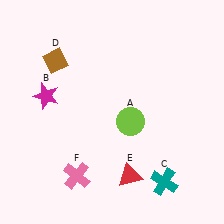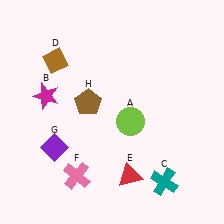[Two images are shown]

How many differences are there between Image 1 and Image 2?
There are 2 differences between the two images.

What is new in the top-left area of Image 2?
A brown pentagon (H) was added in the top-left area of Image 2.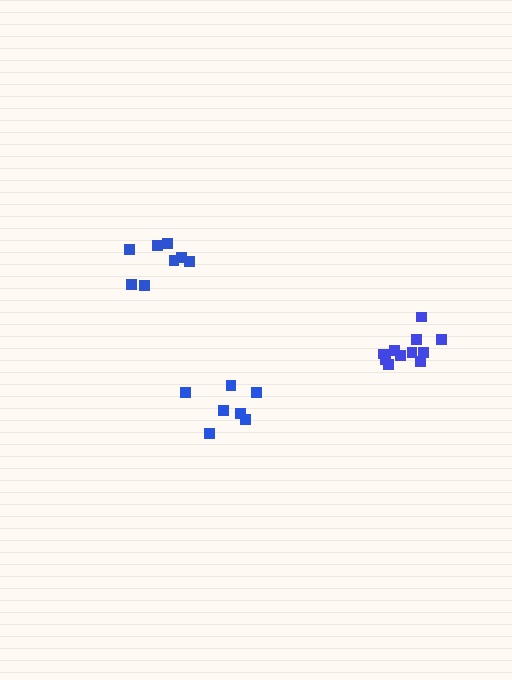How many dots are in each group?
Group 1: 8 dots, Group 2: 11 dots, Group 3: 7 dots (26 total).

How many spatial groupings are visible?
There are 3 spatial groupings.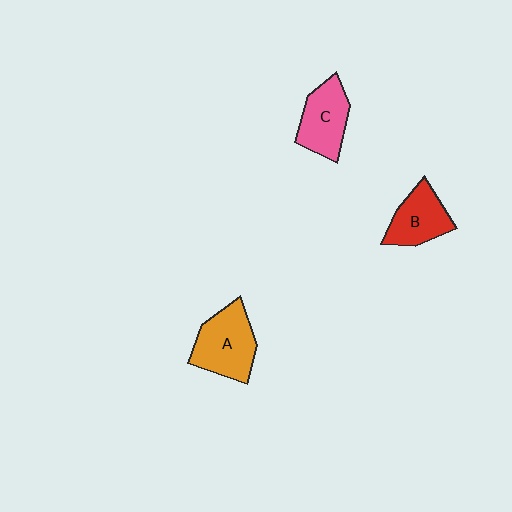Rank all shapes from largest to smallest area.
From largest to smallest: A (orange), C (pink), B (red).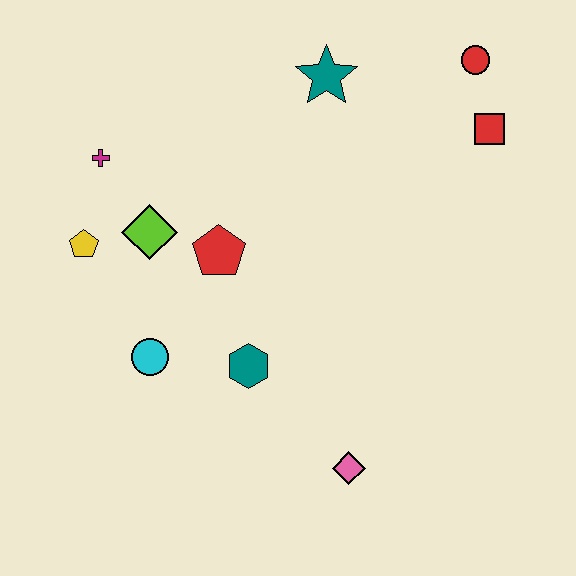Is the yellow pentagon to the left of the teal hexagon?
Yes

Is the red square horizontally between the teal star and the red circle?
No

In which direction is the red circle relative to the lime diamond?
The red circle is to the right of the lime diamond.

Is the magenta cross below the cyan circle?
No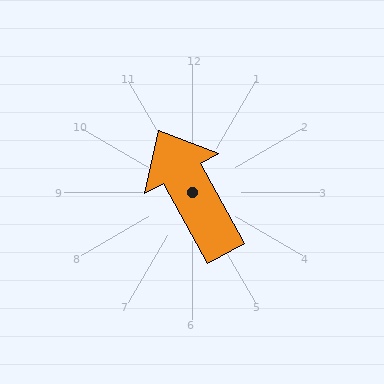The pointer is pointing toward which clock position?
Roughly 11 o'clock.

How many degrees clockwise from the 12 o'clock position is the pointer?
Approximately 331 degrees.